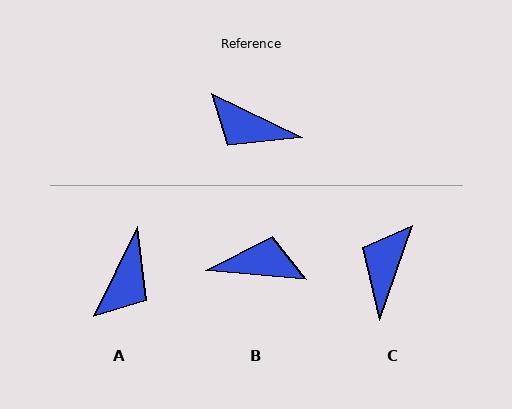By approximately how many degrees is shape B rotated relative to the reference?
Approximately 159 degrees clockwise.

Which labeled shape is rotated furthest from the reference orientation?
B, about 159 degrees away.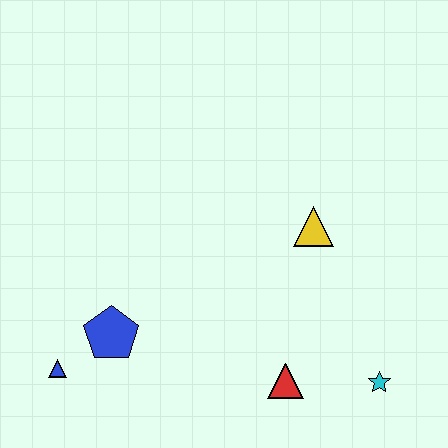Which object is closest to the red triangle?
The cyan star is closest to the red triangle.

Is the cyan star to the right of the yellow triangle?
Yes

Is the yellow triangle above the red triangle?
Yes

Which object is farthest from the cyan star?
The blue triangle is farthest from the cyan star.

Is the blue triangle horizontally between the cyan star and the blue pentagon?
No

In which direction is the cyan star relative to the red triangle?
The cyan star is to the right of the red triangle.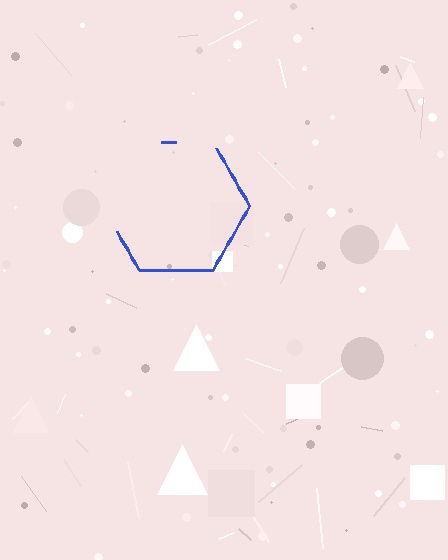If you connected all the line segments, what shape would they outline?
They would outline a hexagon.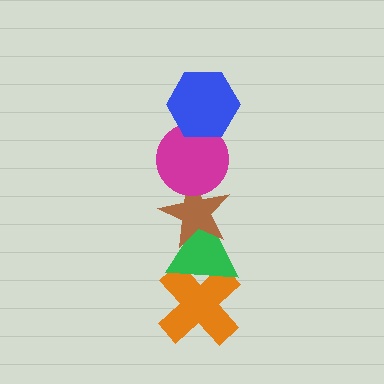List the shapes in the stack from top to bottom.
From top to bottom: the blue hexagon, the magenta circle, the brown star, the green triangle, the orange cross.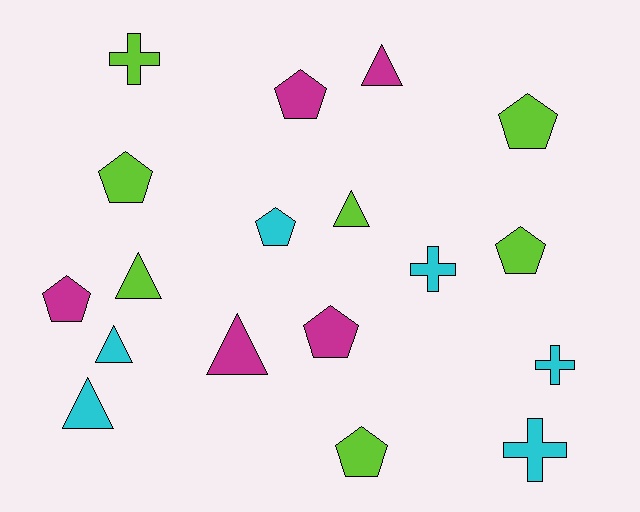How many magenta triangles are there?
There are 2 magenta triangles.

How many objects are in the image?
There are 18 objects.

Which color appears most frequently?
Lime, with 7 objects.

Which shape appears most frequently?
Pentagon, with 8 objects.